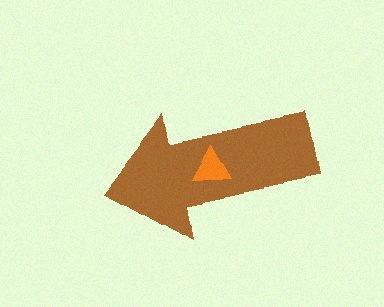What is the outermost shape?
The brown arrow.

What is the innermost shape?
The orange triangle.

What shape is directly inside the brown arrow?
The orange triangle.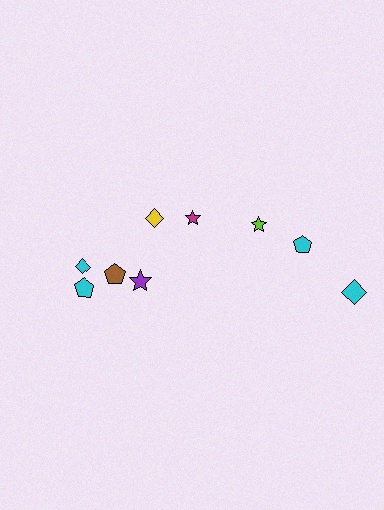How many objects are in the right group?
There are 3 objects.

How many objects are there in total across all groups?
There are 9 objects.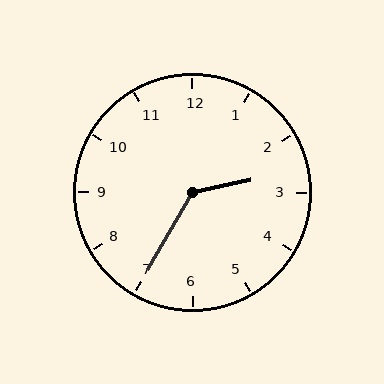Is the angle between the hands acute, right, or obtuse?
It is obtuse.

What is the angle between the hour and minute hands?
Approximately 132 degrees.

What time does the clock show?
2:35.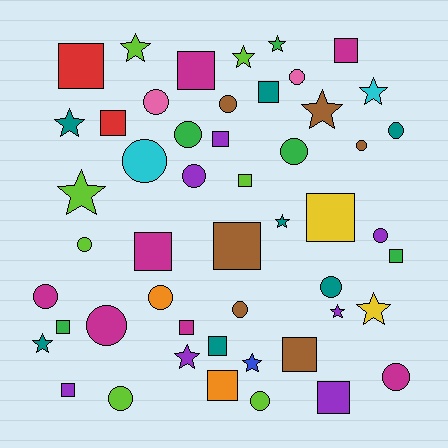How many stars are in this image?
There are 13 stars.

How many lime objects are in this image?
There are 7 lime objects.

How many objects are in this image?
There are 50 objects.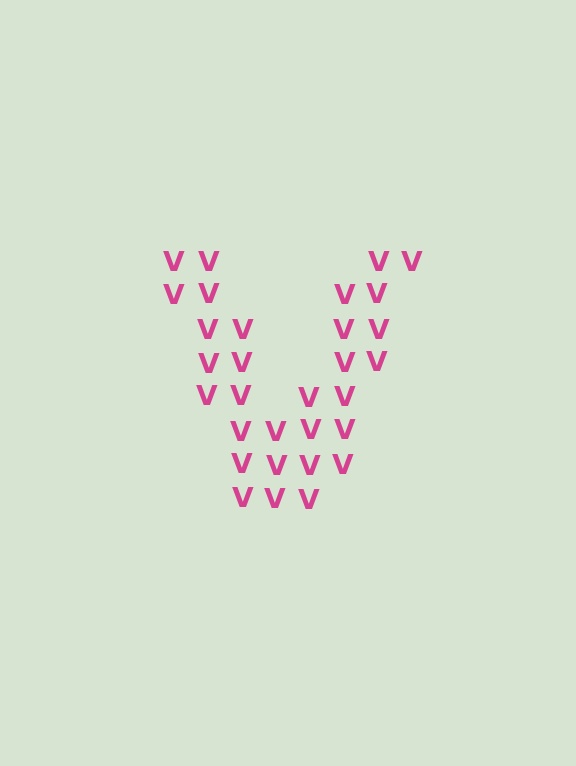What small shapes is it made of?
It is made of small letter V's.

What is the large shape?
The large shape is the letter V.